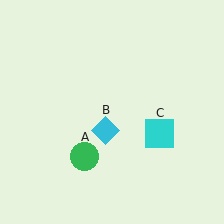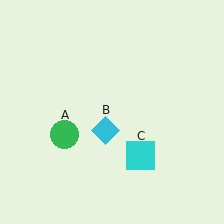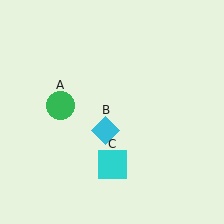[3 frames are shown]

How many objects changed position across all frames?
2 objects changed position: green circle (object A), cyan square (object C).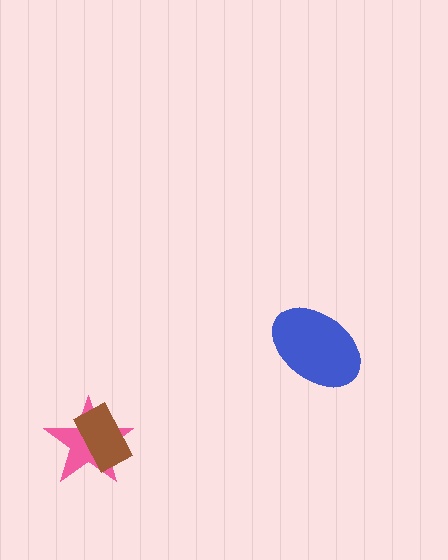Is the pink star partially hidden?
Yes, it is partially covered by another shape.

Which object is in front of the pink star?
The brown rectangle is in front of the pink star.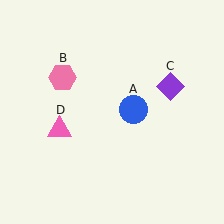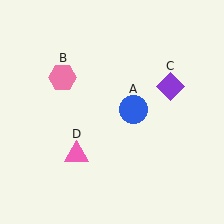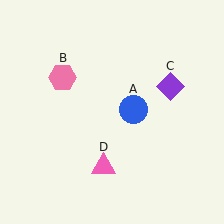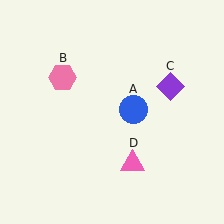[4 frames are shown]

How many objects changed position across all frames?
1 object changed position: pink triangle (object D).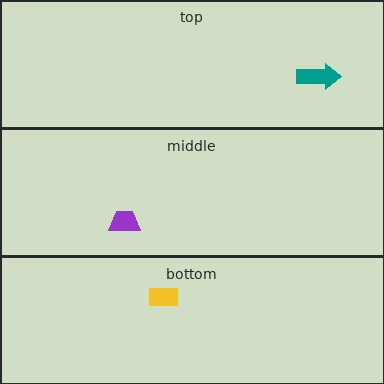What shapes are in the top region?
The teal arrow.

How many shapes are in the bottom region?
1.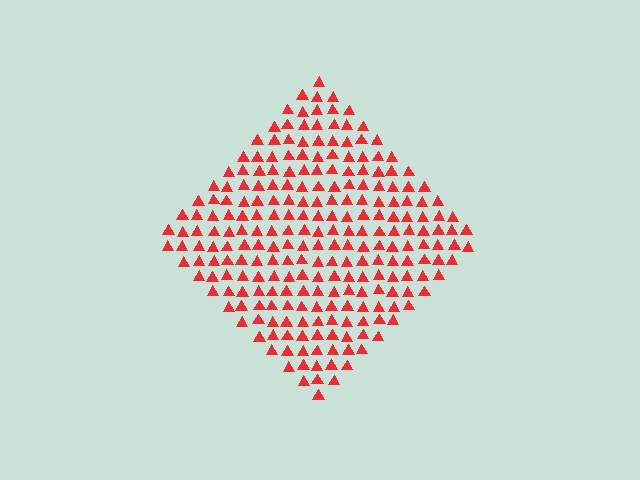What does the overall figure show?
The overall figure shows a diamond.